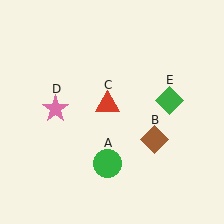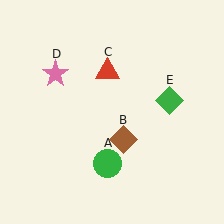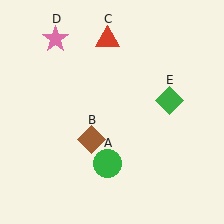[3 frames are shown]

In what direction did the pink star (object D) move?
The pink star (object D) moved up.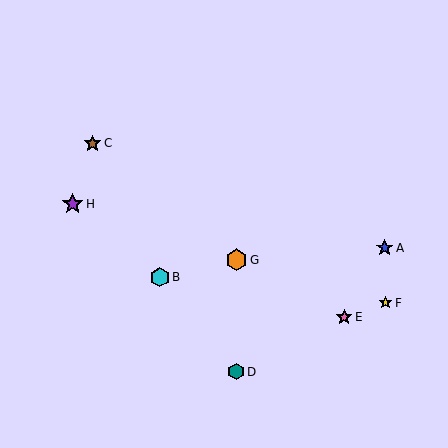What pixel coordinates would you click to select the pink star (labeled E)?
Click at (344, 317) to select the pink star E.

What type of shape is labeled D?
Shape D is a teal hexagon.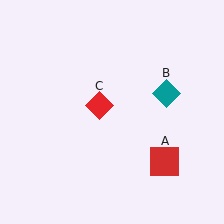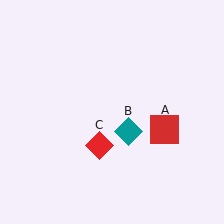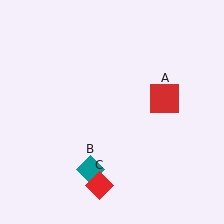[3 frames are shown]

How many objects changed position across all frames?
3 objects changed position: red square (object A), teal diamond (object B), red diamond (object C).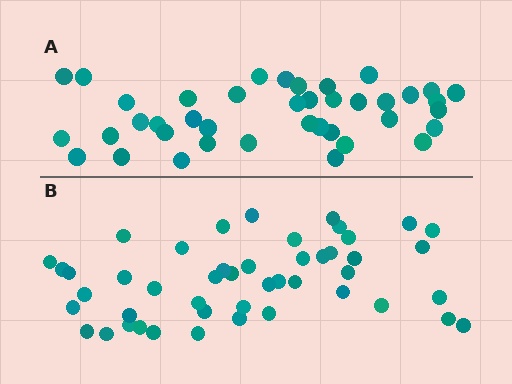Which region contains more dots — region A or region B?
Region B (the bottom region) has more dots.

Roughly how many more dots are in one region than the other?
Region B has roughly 8 or so more dots than region A.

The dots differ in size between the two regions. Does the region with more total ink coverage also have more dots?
No. Region A has more total ink coverage because its dots are larger, but region B actually contains more individual dots. Total area can be misleading — the number of items is what matters here.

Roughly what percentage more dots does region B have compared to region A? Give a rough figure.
About 20% more.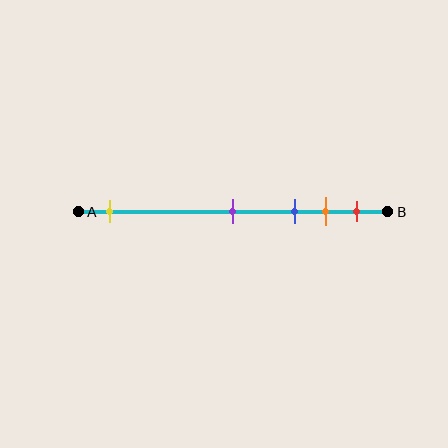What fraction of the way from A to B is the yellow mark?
The yellow mark is approximately 10% (0.1) of the way from A to B.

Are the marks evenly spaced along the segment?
No, the marks are not evenly spaced.